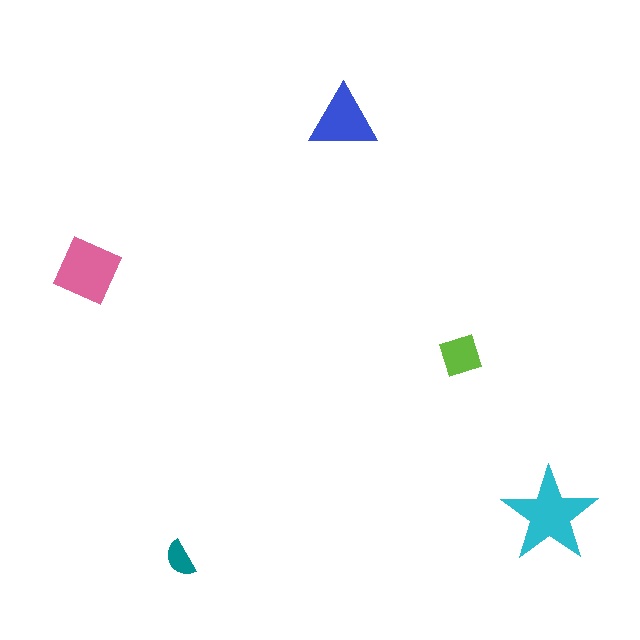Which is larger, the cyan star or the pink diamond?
The cyan star.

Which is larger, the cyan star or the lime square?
The cyan star.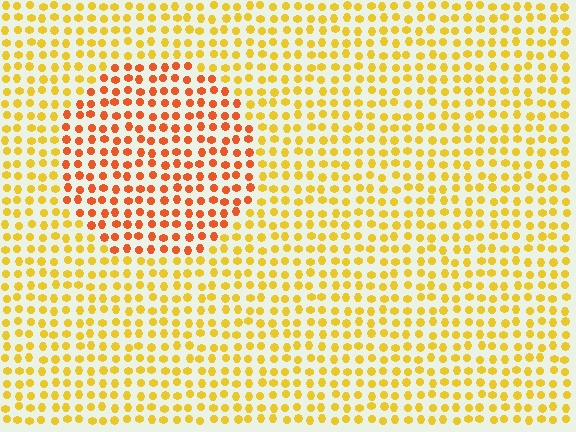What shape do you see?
I see a circle.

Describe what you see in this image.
The image is filled with small yellow elements in a uniform arrangement. A circle-shaped region is visible where the elements are tinted to a slightly different hue, forming a subtle color boundary.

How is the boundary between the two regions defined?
The boundary is defined purely by a slight shift in hue (about 36 degrees). Spacing, size, and orientation are identical on both sides.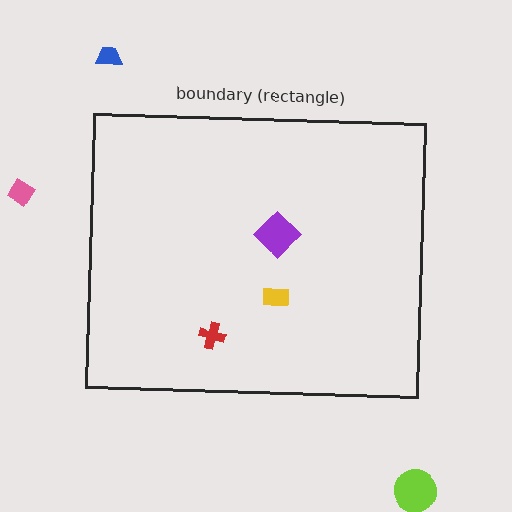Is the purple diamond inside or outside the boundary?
Inside.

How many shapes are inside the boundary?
3 inside, 3 outside.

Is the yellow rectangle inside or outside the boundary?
Inside.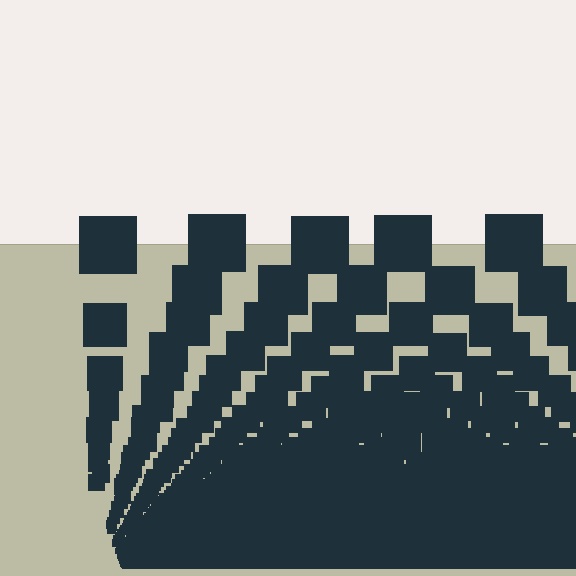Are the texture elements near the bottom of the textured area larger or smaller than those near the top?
Smaller. The gradient is inverted — elements near the bottom are smaller and denser.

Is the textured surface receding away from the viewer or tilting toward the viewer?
The surface appears to tilt toward the viewer. Texture elements get larger and sparser toward the top.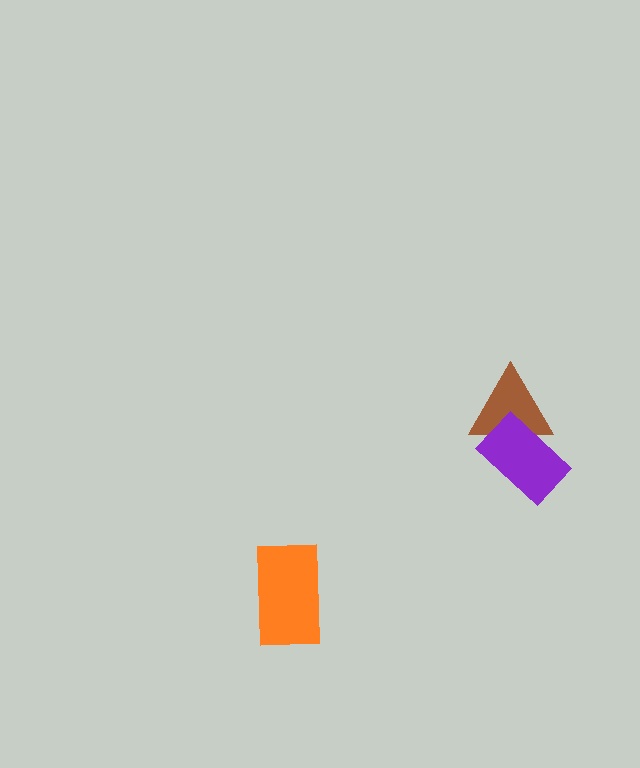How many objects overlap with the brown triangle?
1 object overlaps with the brown triangle.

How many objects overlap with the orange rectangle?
0 objects overlap with the orange rectangle.